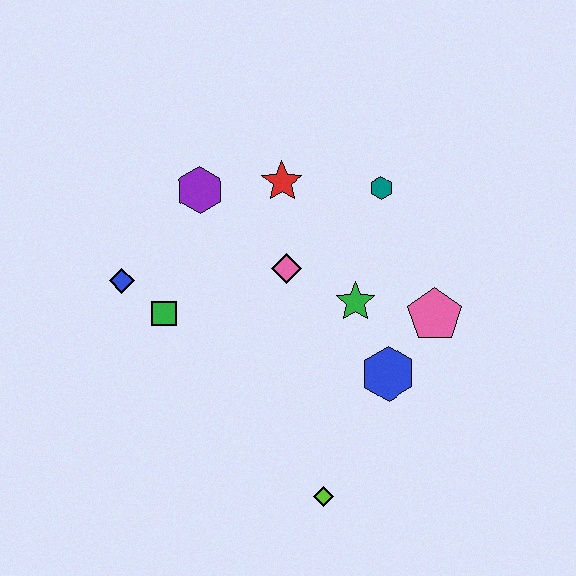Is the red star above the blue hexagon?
Yes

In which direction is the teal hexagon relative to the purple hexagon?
The teal hexagon is to the right of the purple hexagon.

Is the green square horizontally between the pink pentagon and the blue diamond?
Yes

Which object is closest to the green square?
The blue diamond is closest to the green square.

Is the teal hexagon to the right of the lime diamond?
Yes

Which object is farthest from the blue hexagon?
The blue diamond is farthest from the blue hexagon.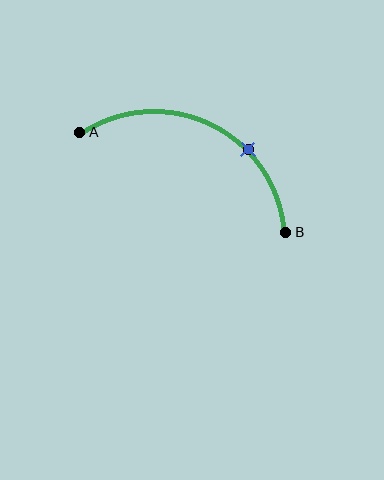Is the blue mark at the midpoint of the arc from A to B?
No. The blue mark lies on the arc but is closer to endpoint B. The arc midpoint would be at the point on the curve equidistant along the arc from both A and B.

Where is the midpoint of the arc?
The arc midpoint is the point on the curve farthest from the straight line joining A and B. It sits above that line.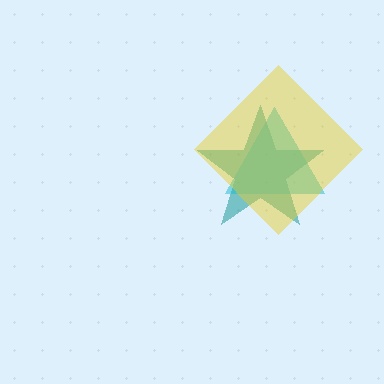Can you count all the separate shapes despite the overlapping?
Yes, there are 3 separate shapes.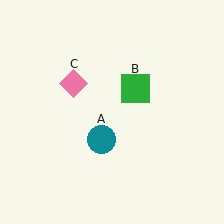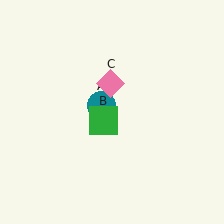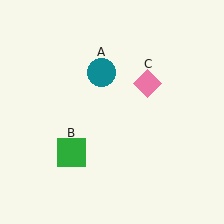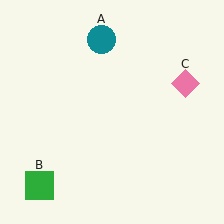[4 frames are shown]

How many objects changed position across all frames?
3 objects changed position: teal circle (object A), green square (object B), pink diamond (object C).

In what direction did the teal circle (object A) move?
The teal circle (object A) moved up.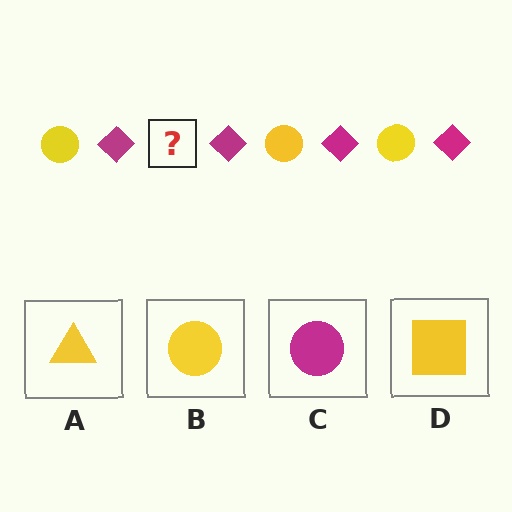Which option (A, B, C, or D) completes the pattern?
B.